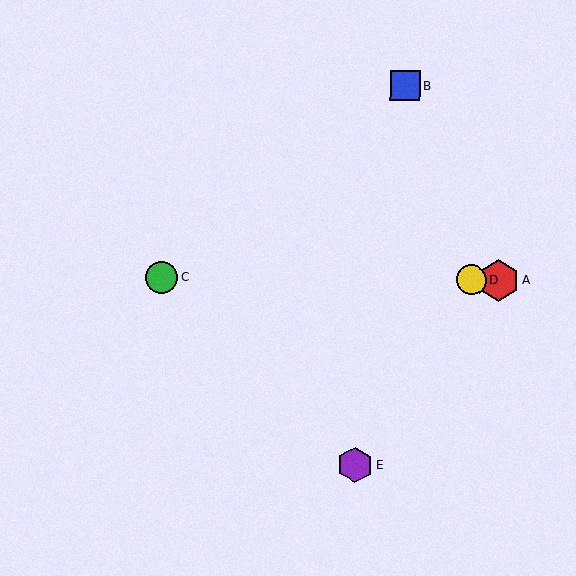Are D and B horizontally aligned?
No, D is at y≈280 and B is at y≈86.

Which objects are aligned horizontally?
Objects A, C, D are aligned horizontally.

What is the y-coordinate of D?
Object D is at y≈280.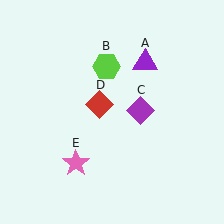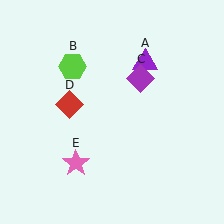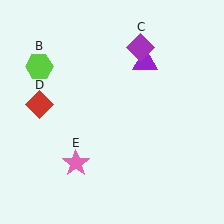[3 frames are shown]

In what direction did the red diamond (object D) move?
The red diamond (object D) moved left.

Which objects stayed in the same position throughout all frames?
Purple triangle (object A) and pink star (object E) remained stationary.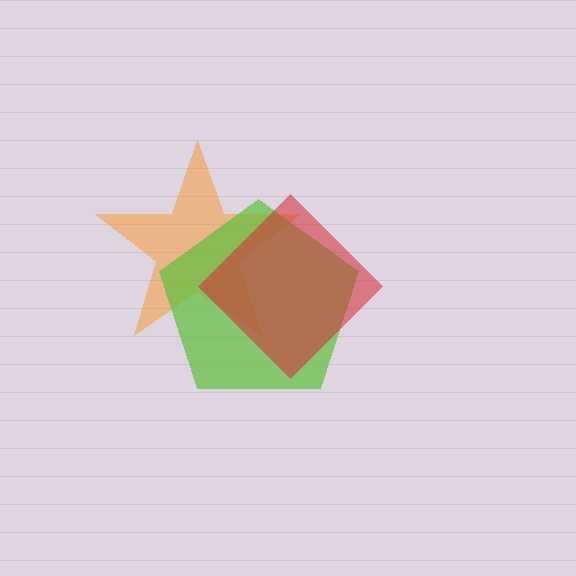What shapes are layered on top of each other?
The layered shapes are: an orange star, a lime pentagon, a red diamond.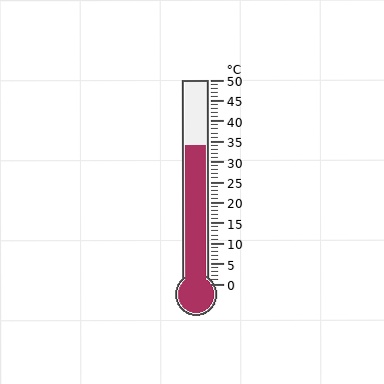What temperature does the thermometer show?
The thermometer shows approximately 34°C.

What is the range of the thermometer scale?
The thermometer scale ranges from 0°C to 50°C.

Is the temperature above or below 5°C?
The temperature is above 5°C.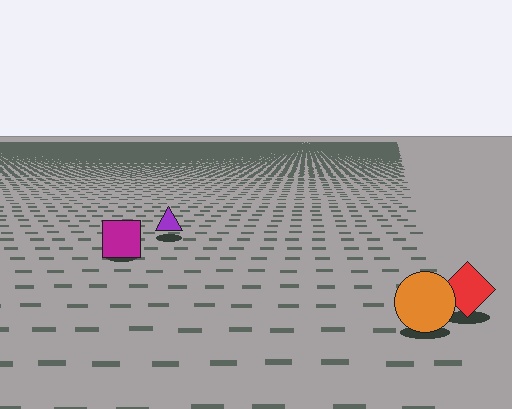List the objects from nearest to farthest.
From nearest to farthest: the orange circle, the red diamond, the magenta square, the purple triangle.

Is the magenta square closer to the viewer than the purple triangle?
Yes. The magenta square is closer — you can tell from the texture gradient: the ground texture is coarser near it.